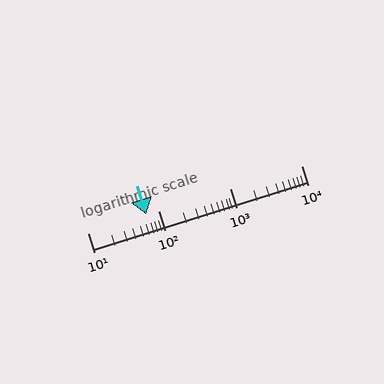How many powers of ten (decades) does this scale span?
The scale spans 3 decades, from 10 to 10000.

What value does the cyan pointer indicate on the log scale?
The pointer indicates approximately 66.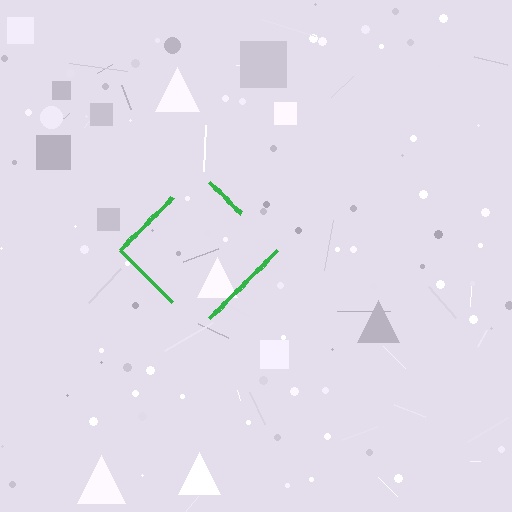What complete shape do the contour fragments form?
The contour fragments form a diamond.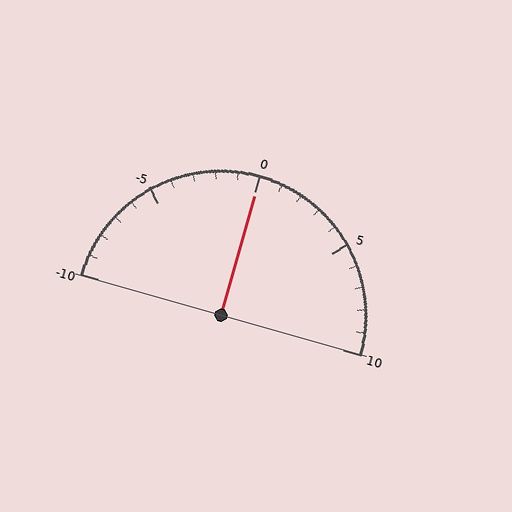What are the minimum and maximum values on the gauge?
The gauge ranges from -10 to 10.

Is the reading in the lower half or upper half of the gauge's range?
The reading is in the upper half of the range (-10 to 10).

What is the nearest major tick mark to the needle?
The nearest major tick mark is 0.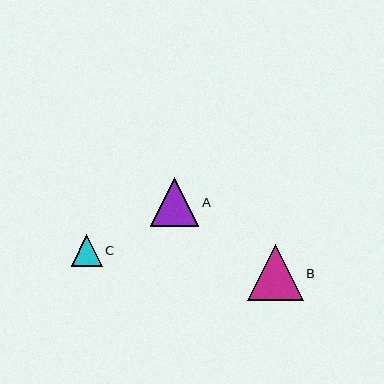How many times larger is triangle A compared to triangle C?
Triangle A is approximately 1.5 times the size of triangle C.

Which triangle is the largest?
Triangle B is the largest with a size of approximately 56 pixels.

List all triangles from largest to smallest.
From largest to smallest: B, A, C.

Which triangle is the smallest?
Triangle C is the smallest with a size of approximately 31 pixels.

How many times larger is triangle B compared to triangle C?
Triangle B is approximately 1.8 times the size of triangle C.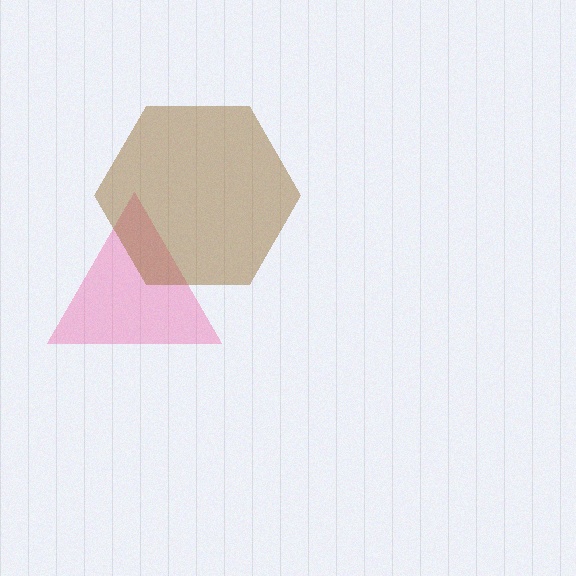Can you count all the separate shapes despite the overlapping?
Yes, there are 2 separate shapes.